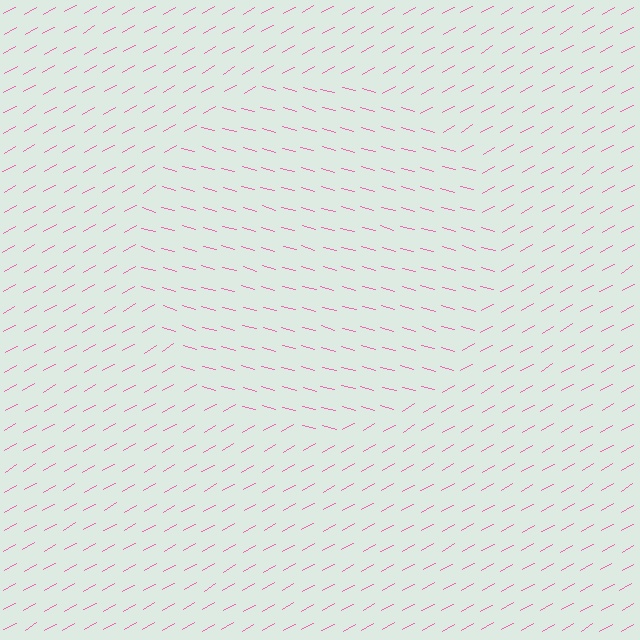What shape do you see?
I see a circle.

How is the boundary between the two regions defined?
The boundary is defined purely by a change in line orientation (approximately 45 degrees difference). All lines are the same color and thickness.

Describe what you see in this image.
The image is filled with small pink line segments. A circle region in the image has lines oriented differently from the surrounding lines, creating a visible texture boundary.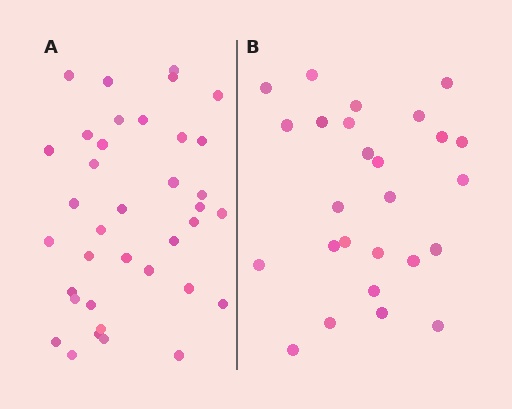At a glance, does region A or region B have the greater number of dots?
Region A (the left region) has more dots.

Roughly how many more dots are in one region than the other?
Region A has roughly 12 or so more dots than region B.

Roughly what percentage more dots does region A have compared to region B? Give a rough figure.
About 40% more.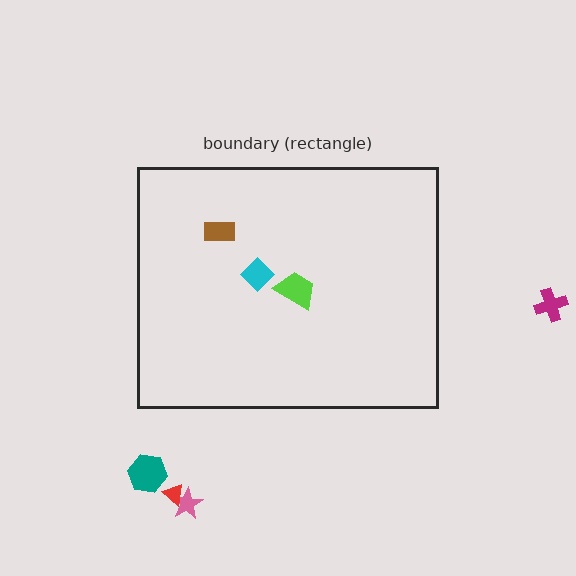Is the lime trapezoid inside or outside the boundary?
Inside.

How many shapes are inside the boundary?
3 inside, 4 outside.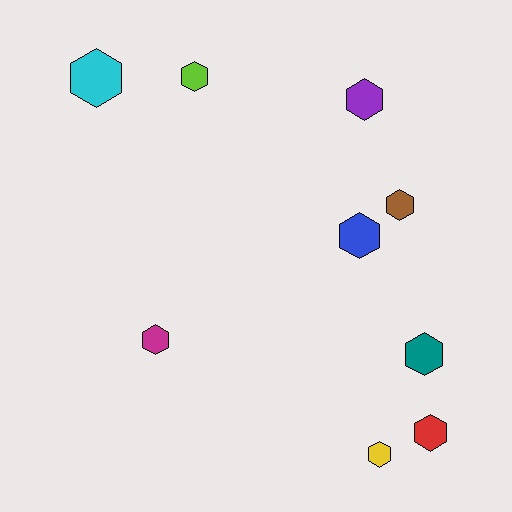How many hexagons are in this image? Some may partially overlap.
There are 9 hexagons.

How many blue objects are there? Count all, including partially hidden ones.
There is 1 blue object.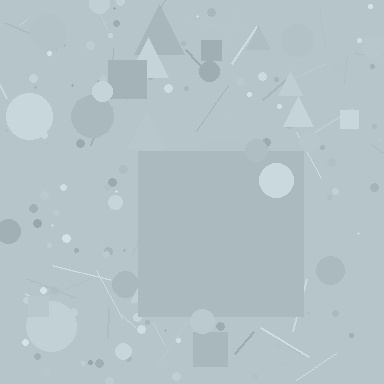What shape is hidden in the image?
A square is hidden in the image.